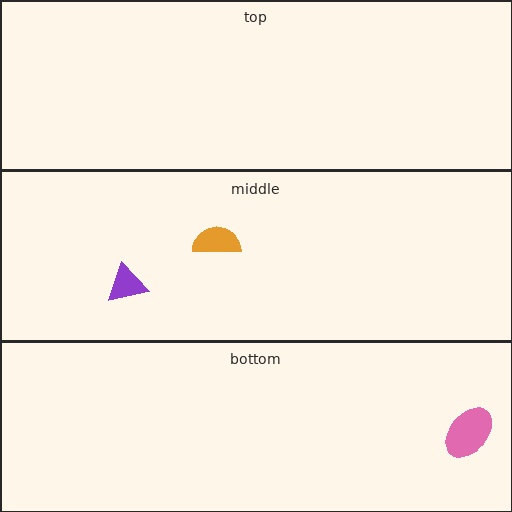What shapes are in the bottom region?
The pink ellipse.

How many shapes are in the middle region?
2.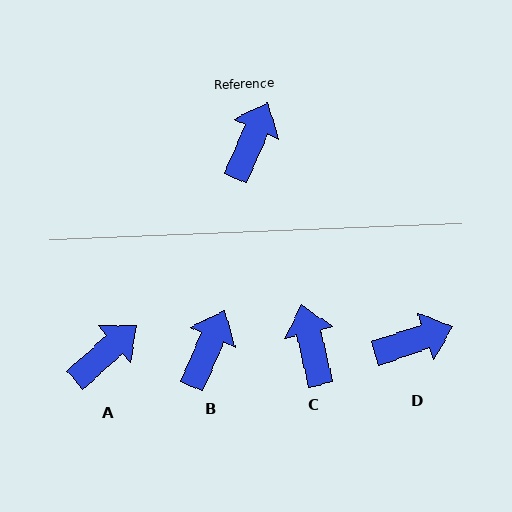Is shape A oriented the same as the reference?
No, it is off by about 25 degrees.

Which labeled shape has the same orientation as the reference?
B.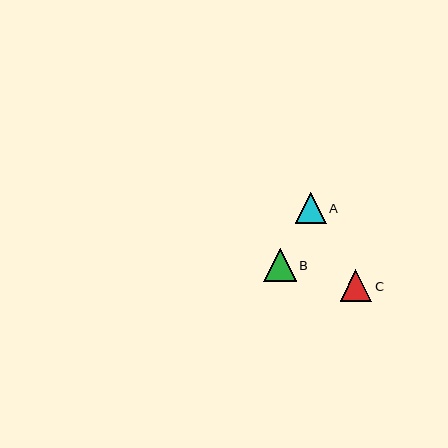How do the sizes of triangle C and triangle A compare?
Triangle C and triangle A are approximately the same size.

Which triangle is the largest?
Triangle B is the largest with a size of approximately 33 pixels.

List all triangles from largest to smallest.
From largest to smallest: B, C, A.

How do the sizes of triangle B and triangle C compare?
Triangle B and triangle C are approximately the same size.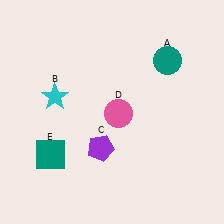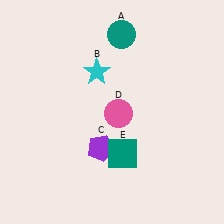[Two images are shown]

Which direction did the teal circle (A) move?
The teal circle (A) moved left.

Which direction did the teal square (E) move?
The teal square (E) moved right.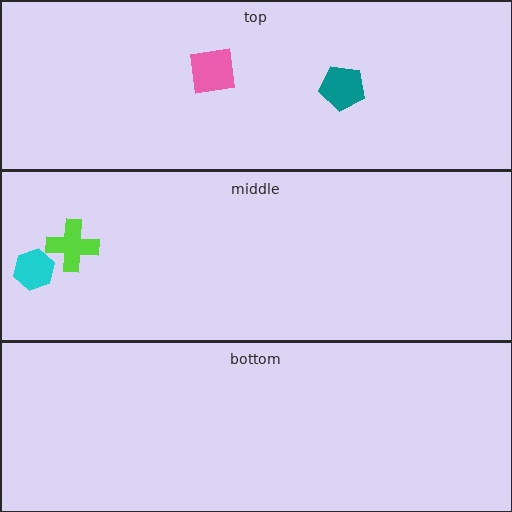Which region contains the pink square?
The top region.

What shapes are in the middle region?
The lime cross, the cyan hexagon.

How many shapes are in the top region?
2.